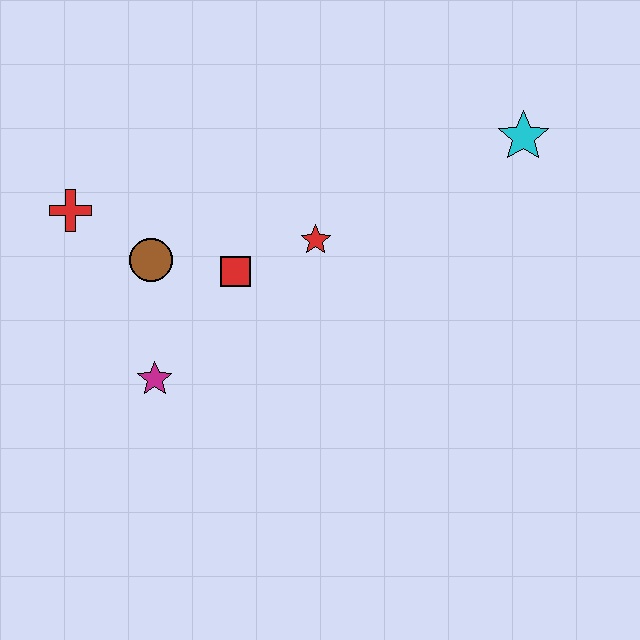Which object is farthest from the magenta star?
The cyan star is farthest from the magenta star.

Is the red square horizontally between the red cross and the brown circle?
No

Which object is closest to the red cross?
The brown circle is closest to the red cross.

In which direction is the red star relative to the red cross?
The red star is to the right of the red cross.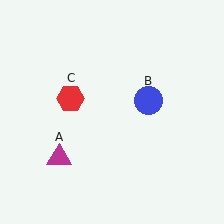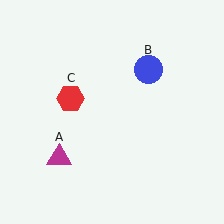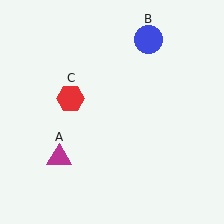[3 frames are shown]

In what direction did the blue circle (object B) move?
The blue circle (object B) moved up.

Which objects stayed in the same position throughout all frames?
Magenta triangle (object A) and red hexagon (object C) remained stationary.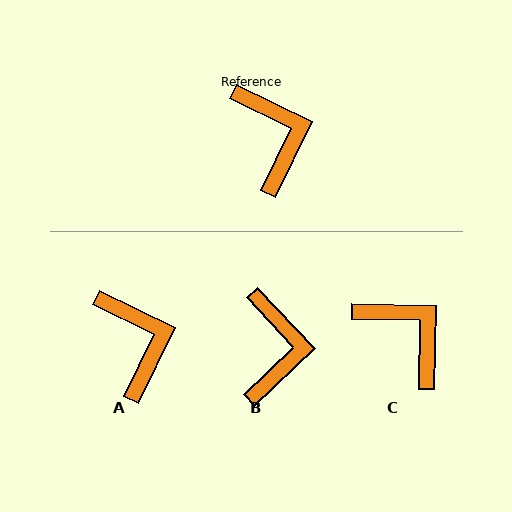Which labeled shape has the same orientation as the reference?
A.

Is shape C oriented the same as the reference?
No, it is off by about 25 degrees.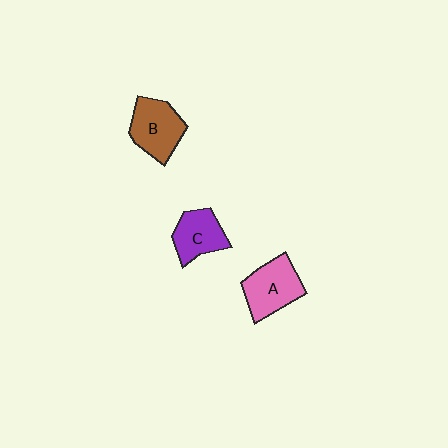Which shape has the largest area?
Shape A (pink).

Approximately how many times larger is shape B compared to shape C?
Approximately 1.2 times.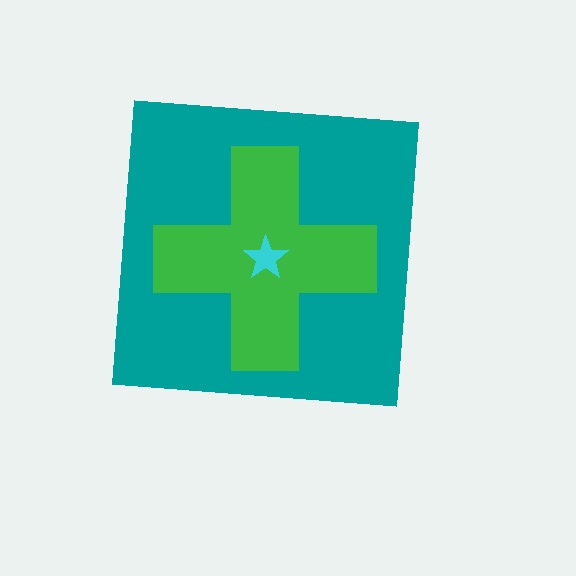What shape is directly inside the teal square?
The green cross.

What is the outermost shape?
The teal square.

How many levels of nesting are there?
3.